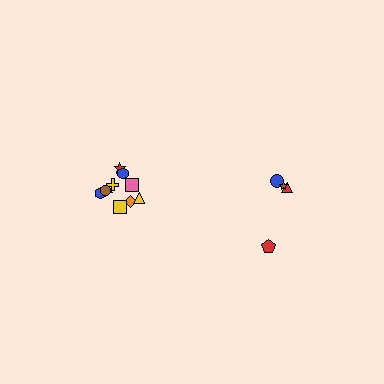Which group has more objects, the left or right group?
The left group.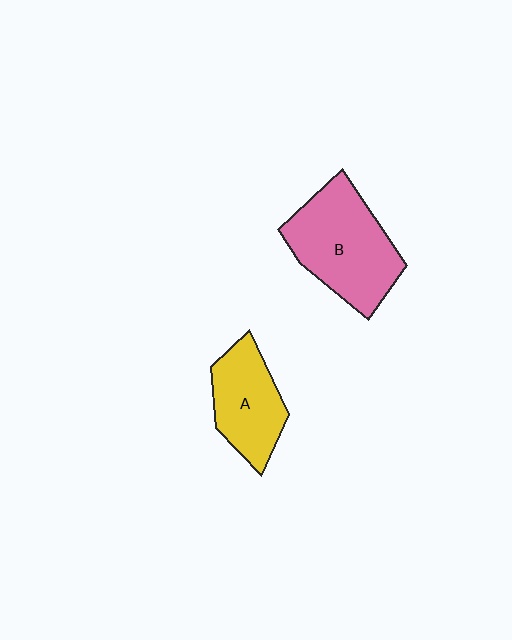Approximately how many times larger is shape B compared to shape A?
Approximately 1.5 times.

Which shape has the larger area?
Shape B (pink).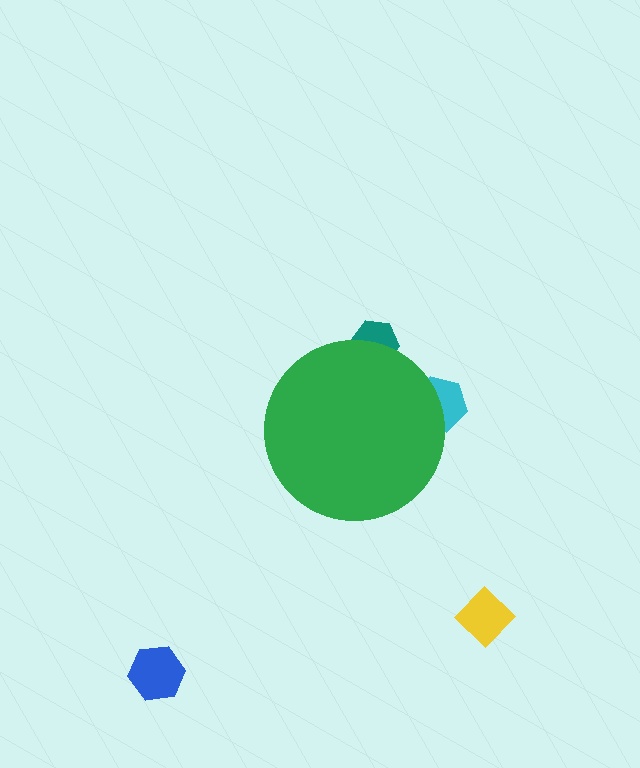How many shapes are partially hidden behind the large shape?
2 shapes are partially hidden.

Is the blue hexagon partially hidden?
No, the blue hexagon is fully visible.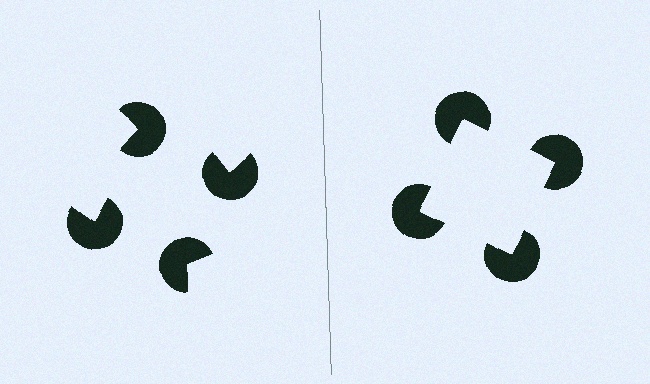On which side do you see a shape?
An illusory square appears on the right side. On the left side the wedge cuts are rotated, so no coherent shape forms.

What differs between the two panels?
The pac-man discs are positioned identically on both sides; only the wedge orientations differ. On the right they align to a square; on the left they are misaligned.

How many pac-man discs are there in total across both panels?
8 — 4 on each side.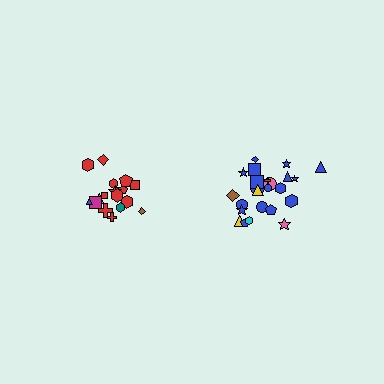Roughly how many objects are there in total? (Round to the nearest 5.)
Roughly 45 objects in total.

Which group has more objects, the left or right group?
The right group.